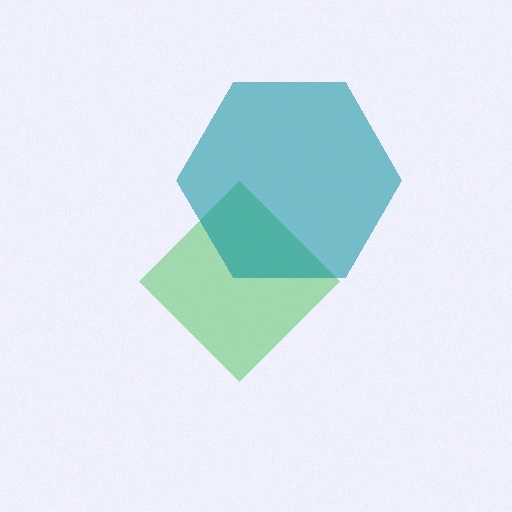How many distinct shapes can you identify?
There are 2 distinct shapes: a green diamond, a teal hexagon.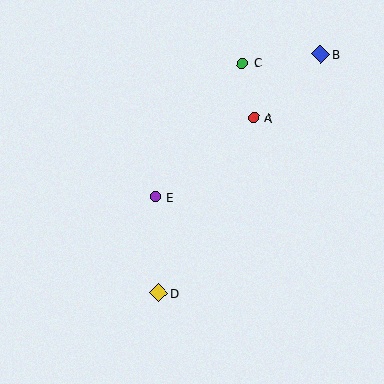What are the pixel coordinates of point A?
Point A is at (254, 118).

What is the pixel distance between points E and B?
The distance between E and B is 218 pixels.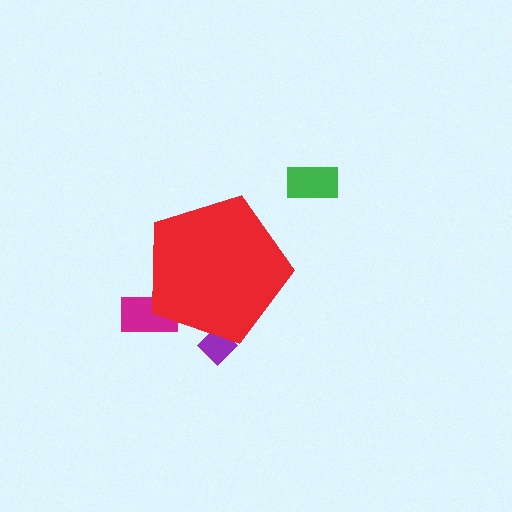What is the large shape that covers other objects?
A red pentagon.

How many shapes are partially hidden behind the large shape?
2 shapes are partially hidden.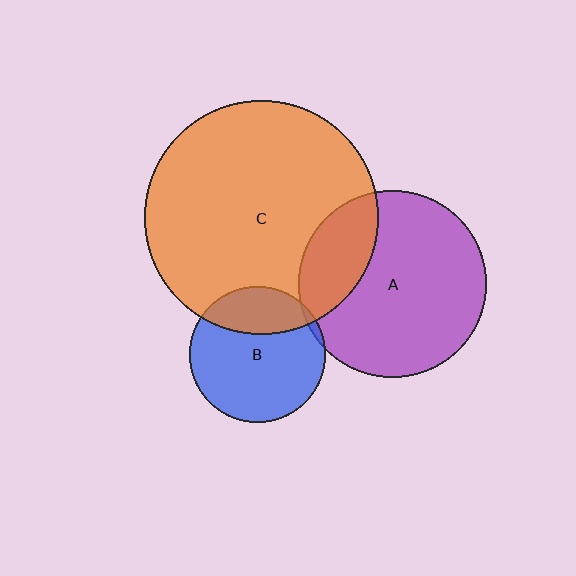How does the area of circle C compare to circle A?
Approximately 1.6 times.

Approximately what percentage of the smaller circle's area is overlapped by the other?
Approximately 5%.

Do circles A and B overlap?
Yes.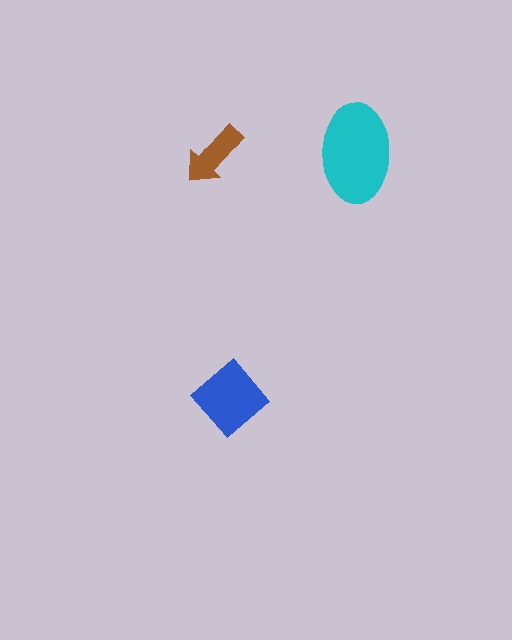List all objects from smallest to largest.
The brown arrow, the blue diamond, the cyan ellipse.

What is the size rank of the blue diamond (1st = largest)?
2nd.